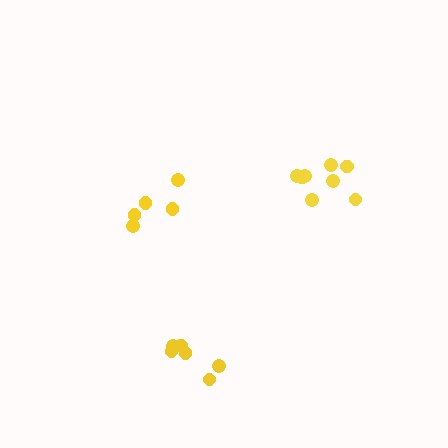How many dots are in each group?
Group 1: 5 dots, Group 2: 8 dots, Group 3: 6 dots (19 total).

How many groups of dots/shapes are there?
There are 3 groups.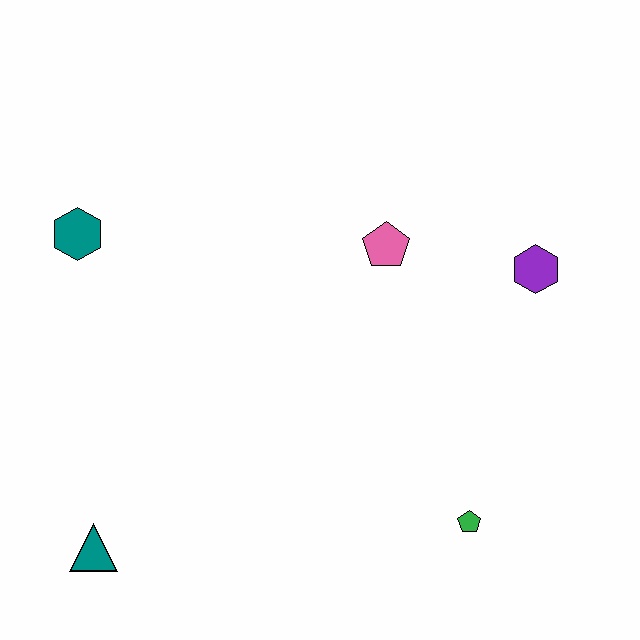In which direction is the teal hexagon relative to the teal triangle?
The teal hexagon is above the teal triangle.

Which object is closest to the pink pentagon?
The purple hexagon is closest to the pink pentagon.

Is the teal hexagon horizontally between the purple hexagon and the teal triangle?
No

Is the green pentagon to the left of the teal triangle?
No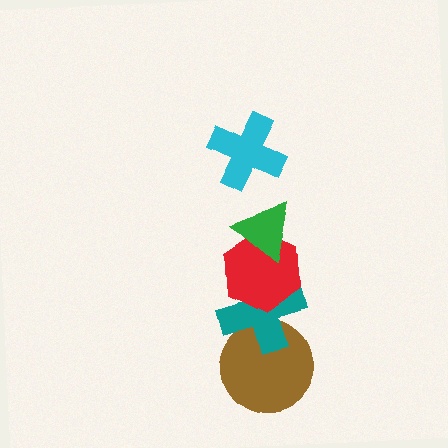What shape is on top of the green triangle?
The cyan cross is on top of the green triangle.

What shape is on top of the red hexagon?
The green triangle is on top of the red hexagon.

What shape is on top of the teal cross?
The red hexagon is on top of the teal cross.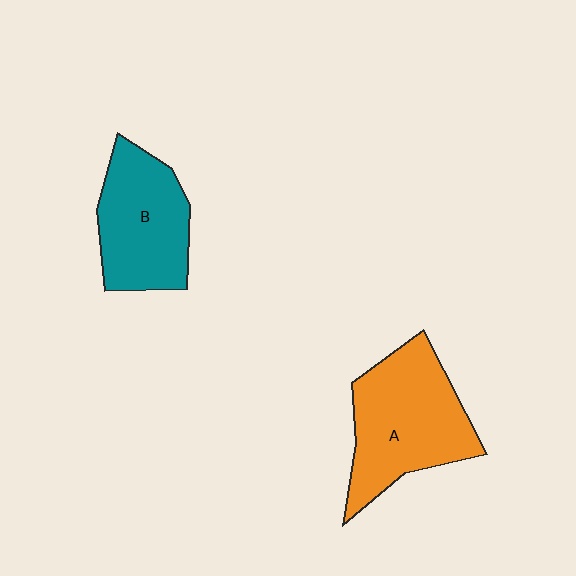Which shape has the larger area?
Shape A (orange).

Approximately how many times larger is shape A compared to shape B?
Approximately 1.2 times.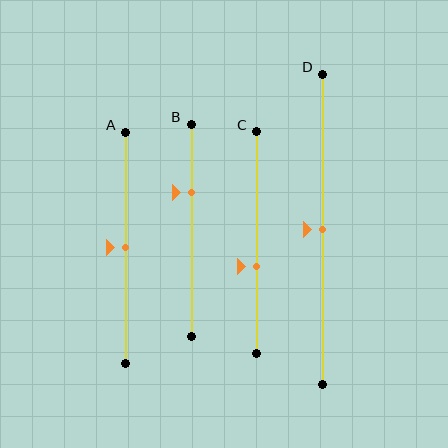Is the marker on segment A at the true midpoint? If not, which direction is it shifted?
Yes, the marker on segment A is at the true midpoint.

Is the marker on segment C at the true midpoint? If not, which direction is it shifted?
No, the marker on segment C is shifted downward by about 11% of the segment length.